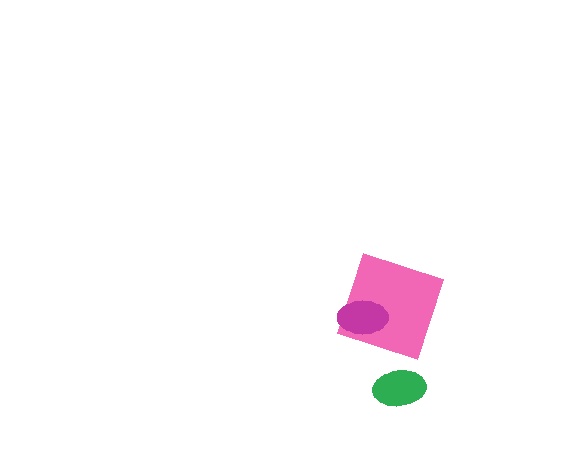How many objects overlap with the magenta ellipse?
1 object overlaps with the magenta ellipse.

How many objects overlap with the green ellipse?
0 objects overlap with the green ellipse.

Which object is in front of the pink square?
The magenta ellipse is in front of the pink square.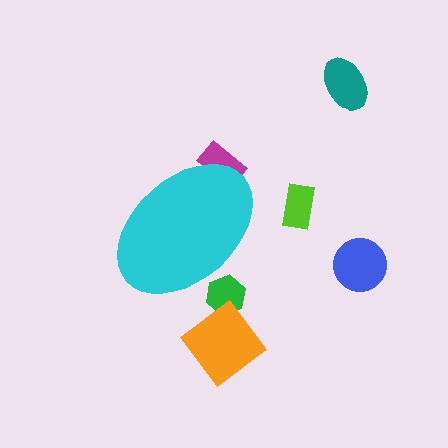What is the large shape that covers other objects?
A cyan ellipse.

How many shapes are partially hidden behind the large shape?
2 shapes are partially hidden.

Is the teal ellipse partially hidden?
No, the teal ellipse is fully visible.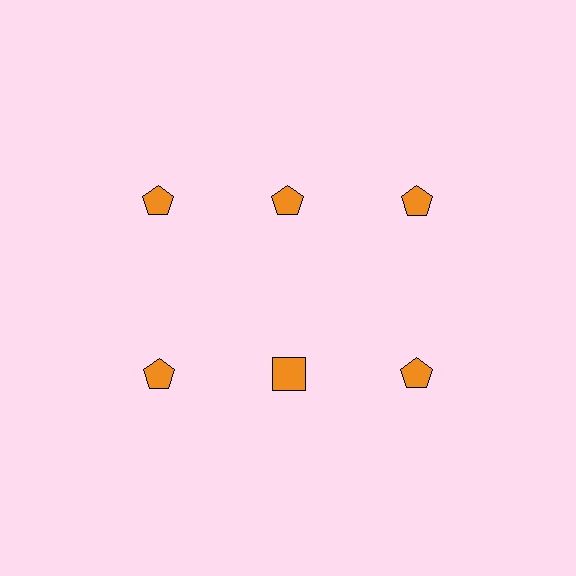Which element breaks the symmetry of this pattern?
The orange square in the second row, second from left column breaks the symmetry. All other shapes are orange pentagons.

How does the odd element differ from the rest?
It has a different shape: square instead of pentagon.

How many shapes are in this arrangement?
There are 6 shapes arranged in a grid pattern.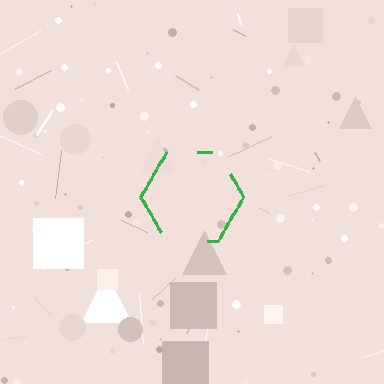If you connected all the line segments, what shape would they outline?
They would outline a hexagon.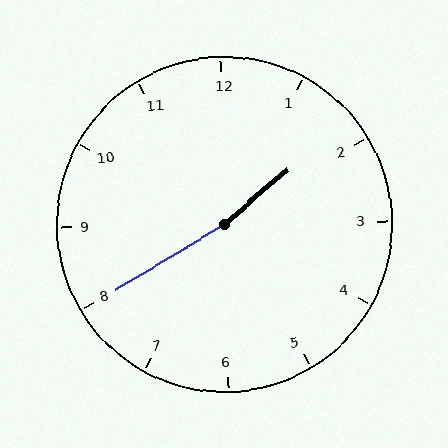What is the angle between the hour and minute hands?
Approximately 170 degrees.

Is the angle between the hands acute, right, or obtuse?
It is obtuse.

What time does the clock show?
1:40.